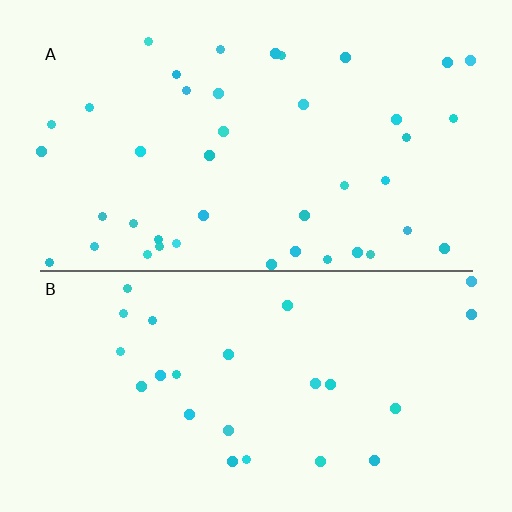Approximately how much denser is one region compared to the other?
Approximately 1.7× — region A over region B.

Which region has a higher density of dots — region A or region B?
A (the top).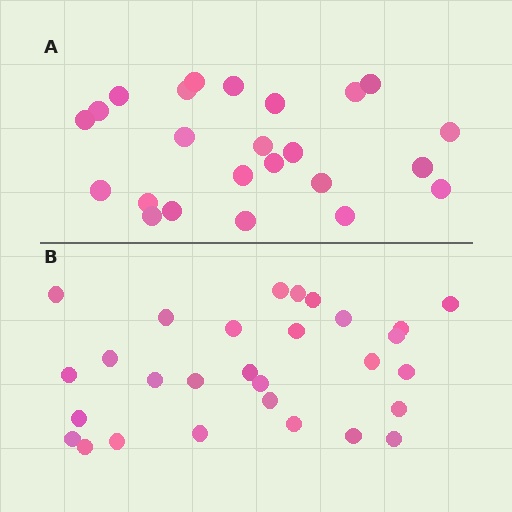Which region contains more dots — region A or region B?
Region B (the bottom region) has more dots.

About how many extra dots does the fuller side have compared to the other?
Region B has about 5 more dots than region A.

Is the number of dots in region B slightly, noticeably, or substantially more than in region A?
Region B has only slightly more — the two regions are fairly close. The ratio is roughly 1.2 to 1.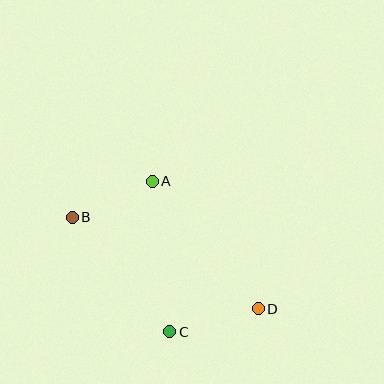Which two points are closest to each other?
Points A and B are closest to each other.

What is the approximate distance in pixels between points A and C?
The distance between A and C is approximately 151 pixels.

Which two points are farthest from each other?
Points B and D are farthest from each other.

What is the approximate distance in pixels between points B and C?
The distance between B and C is approximately 151 pixels.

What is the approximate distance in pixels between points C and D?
The distance between C and D is approximately 91 pixels.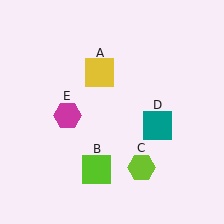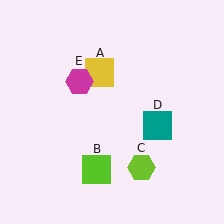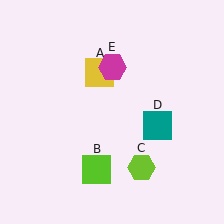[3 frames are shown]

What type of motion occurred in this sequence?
The magenta hexagon (object E) rotated clockwise around the center of the scene.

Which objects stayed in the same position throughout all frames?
Yellow square (object A) and lime square (object B) and lime hexagon (object C) and teal square (object D) remained stationary.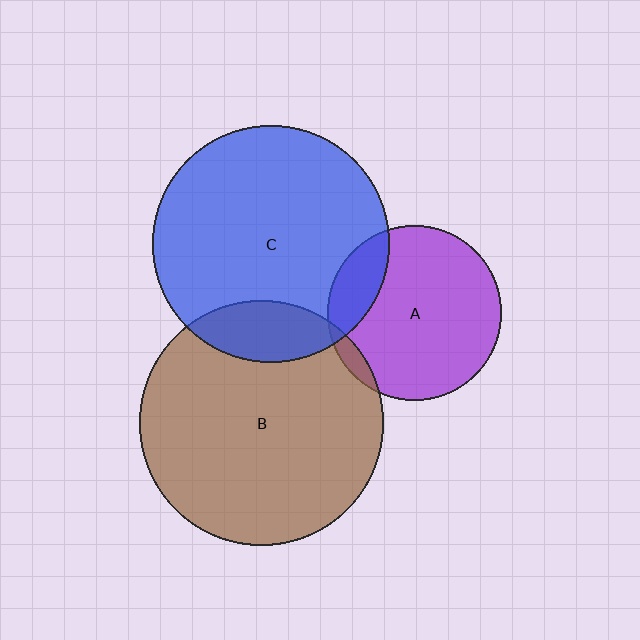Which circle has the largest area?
Circle B (brown).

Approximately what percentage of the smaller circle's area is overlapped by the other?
Approximately 5%.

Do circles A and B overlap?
Yes.